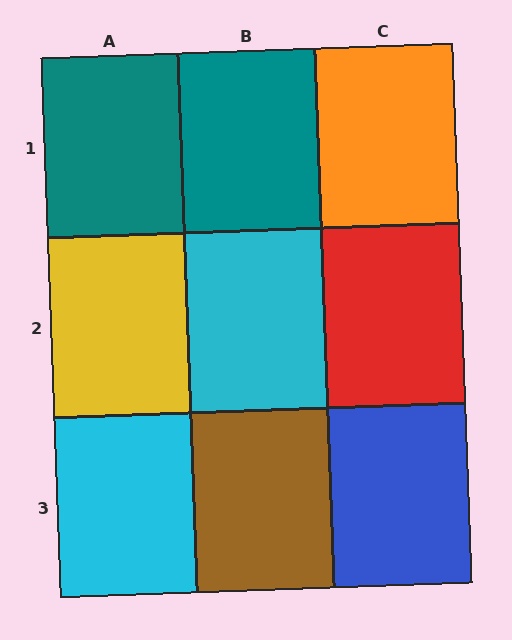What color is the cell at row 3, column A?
Cyan.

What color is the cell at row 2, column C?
Red.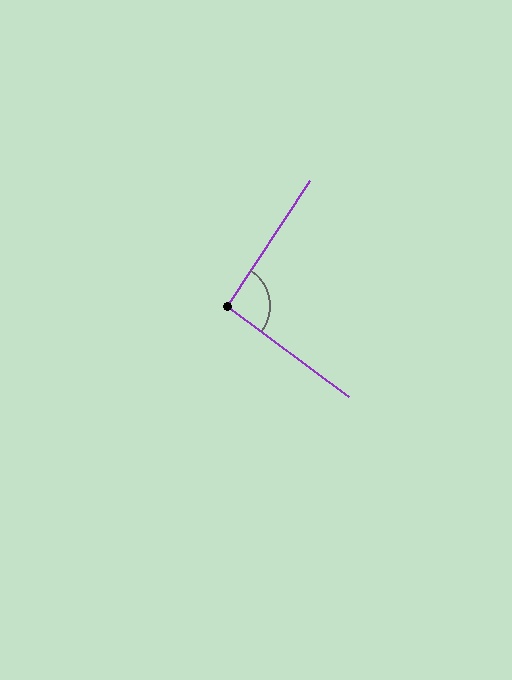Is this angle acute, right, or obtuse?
It is approximately a right angle.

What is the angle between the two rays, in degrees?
Approximately 94 degrees.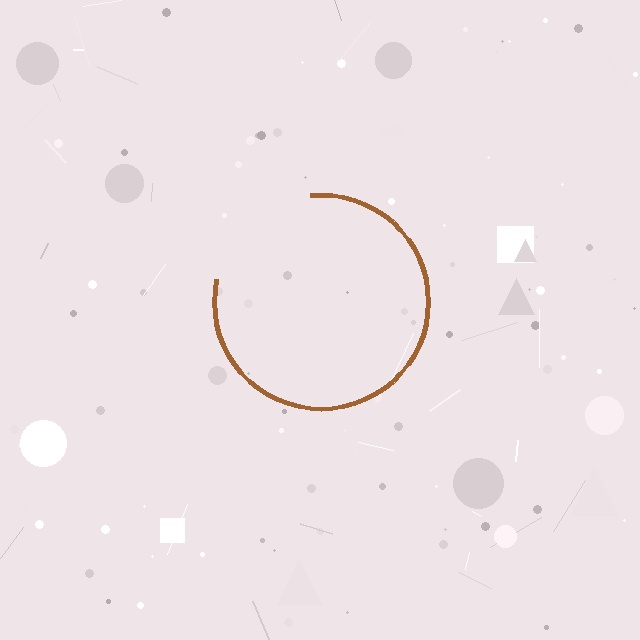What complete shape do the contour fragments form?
The contour fragments form a circle.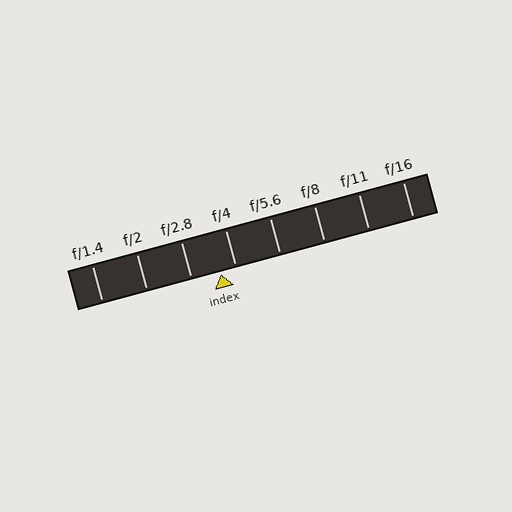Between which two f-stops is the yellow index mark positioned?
The index mark is between f/2.8 and f/4.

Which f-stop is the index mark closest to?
The index mark is closest to f/4.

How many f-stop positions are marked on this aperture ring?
There are 8 f-stop positions marked.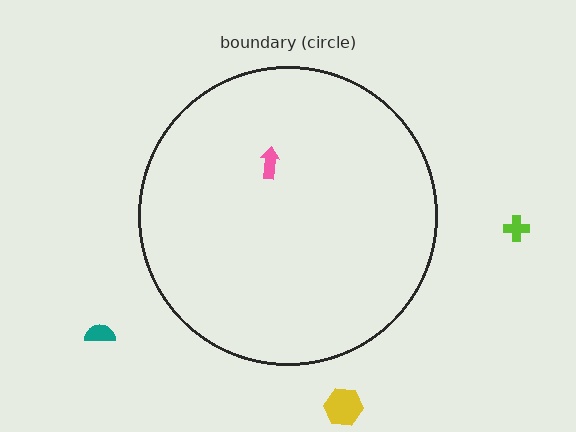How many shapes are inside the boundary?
1 inside, 3 outside.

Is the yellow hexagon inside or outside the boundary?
Outside.